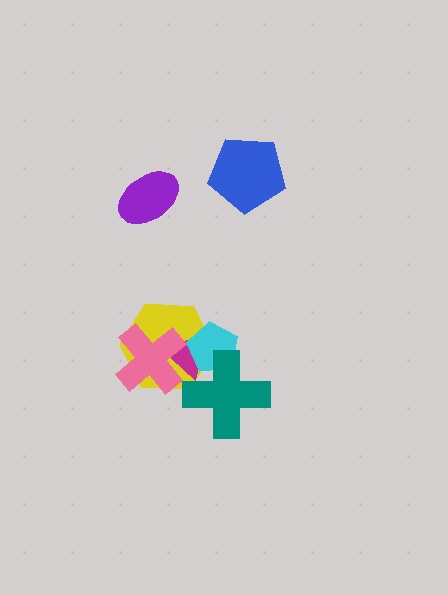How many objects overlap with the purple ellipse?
0 objects overlap with the purple ellipse.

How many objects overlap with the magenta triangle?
4 objects overlap with the magenta triangle.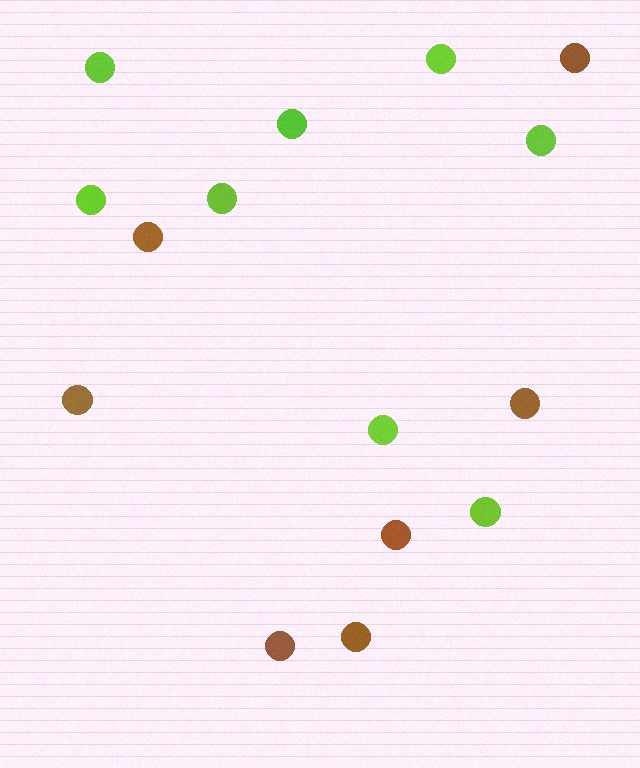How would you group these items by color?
There are 2 groups: one group of brown circles (7) and one group of lime circles (8).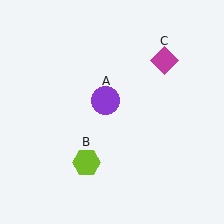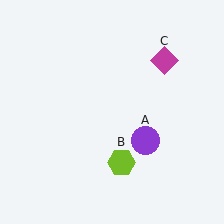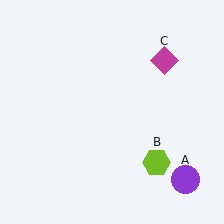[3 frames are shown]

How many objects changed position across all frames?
2 objects changed position: purple circle (object A), lime hexagon (object B).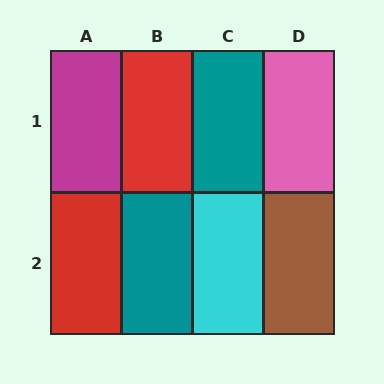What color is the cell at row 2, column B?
Teal.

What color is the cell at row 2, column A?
Red.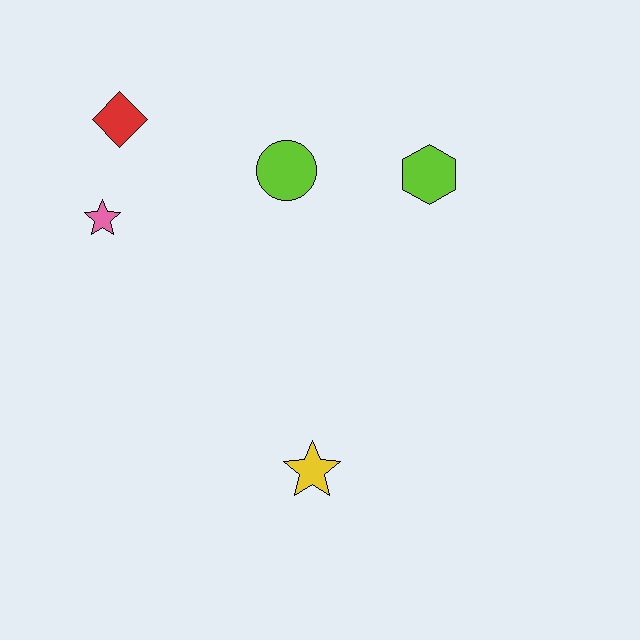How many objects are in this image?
There are 5 objects.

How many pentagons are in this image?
There are no pentagons.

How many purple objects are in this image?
There are no purple objects.